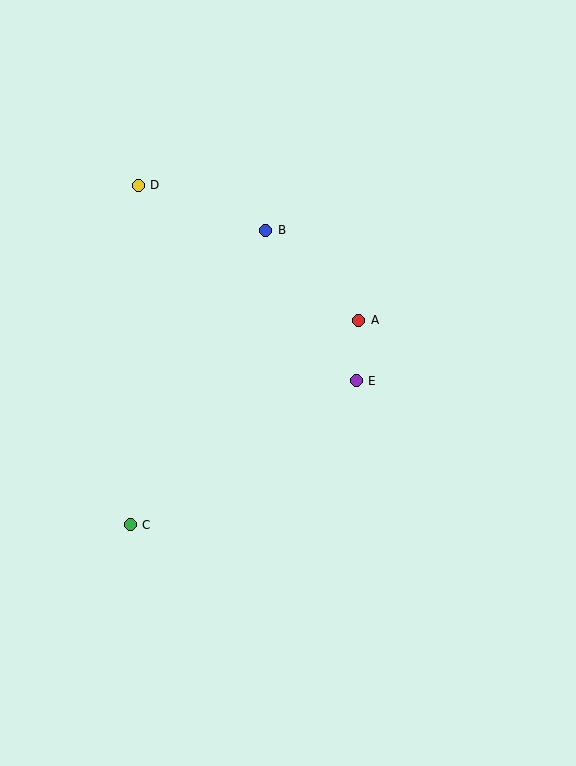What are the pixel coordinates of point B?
Point B is at (266, 230).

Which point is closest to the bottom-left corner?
Point C is closest to the bottom-left corner.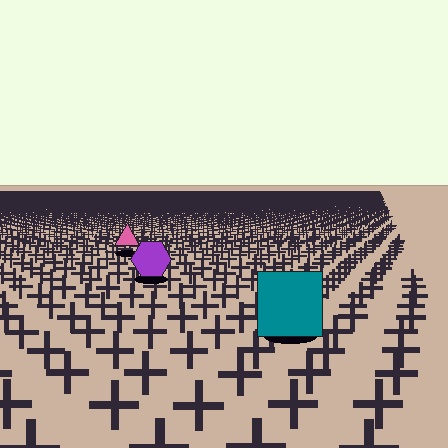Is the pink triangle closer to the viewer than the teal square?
No. The teal square is closer — you can tell from the texture gradient: the ground texture is coarser near it.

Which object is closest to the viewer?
The teal square is closest. The texture marks near it are larger and more spread out.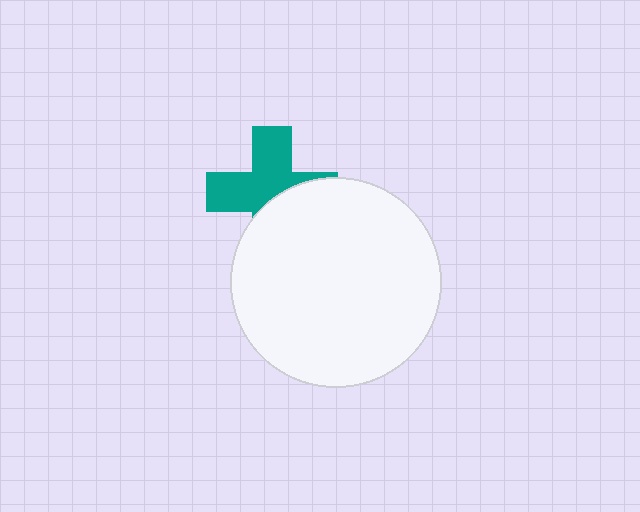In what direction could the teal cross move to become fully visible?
The teal cross could move up. That would shift it out from behind the white circle entirely.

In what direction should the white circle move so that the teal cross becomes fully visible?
The white circle should move down. That is the shortest direction to clear the overlap and leave the teal cross fully visible.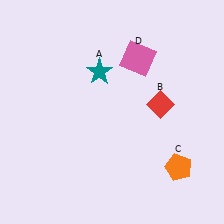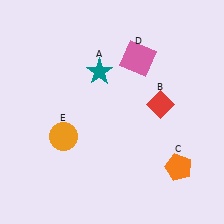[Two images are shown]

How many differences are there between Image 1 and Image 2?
There is 1 difference between the two images.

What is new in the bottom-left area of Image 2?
An orange circle (E) was added in the bottom-left area of Image 2.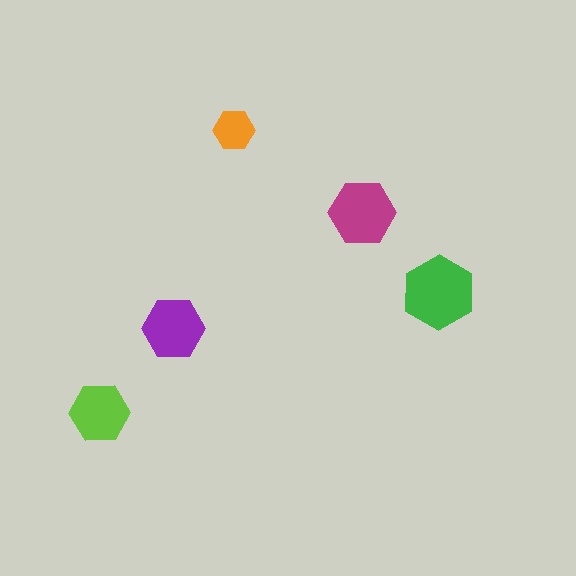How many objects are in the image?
There are 5 objects in the image.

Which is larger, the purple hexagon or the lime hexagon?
The purple one.